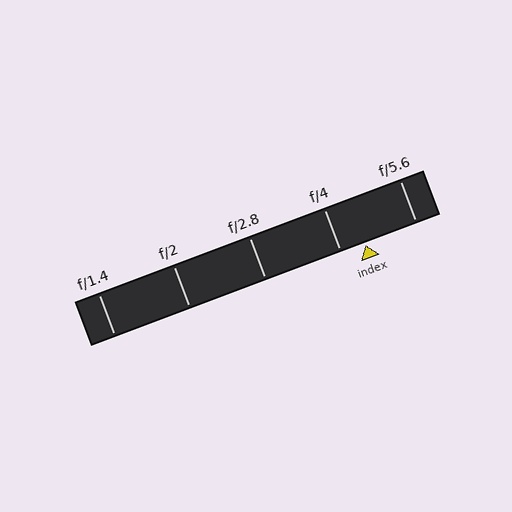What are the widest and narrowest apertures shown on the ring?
The widest aperture shown is f/1.4 and the narrowest is f/5.6.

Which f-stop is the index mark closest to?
The index mark is closest to f/4.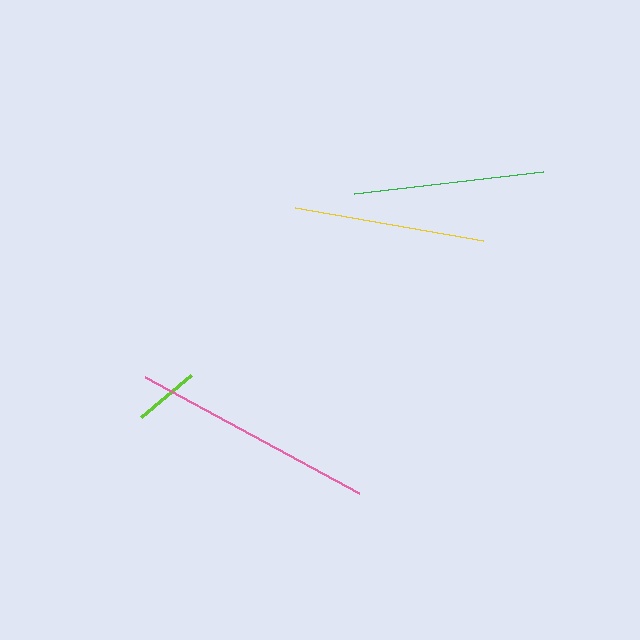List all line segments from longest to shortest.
From longest to shortest: pink, yellow, green, lime.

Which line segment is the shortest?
The lime line is the shortest at approximately 66 pixels.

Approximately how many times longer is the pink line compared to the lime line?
The pink line is approximately 3.7 times the length of the lime line.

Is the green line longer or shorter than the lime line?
The green line is longer than the lime line.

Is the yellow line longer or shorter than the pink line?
The pink line is longer than the yellow line.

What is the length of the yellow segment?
The yellow segment is approximately 191 pixels long.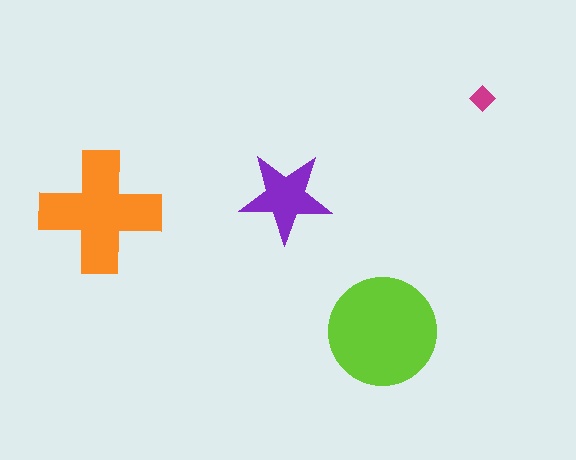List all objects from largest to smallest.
The lime circle, the orange cross, the purple star, the magenta diamond.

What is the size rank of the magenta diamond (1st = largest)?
4th.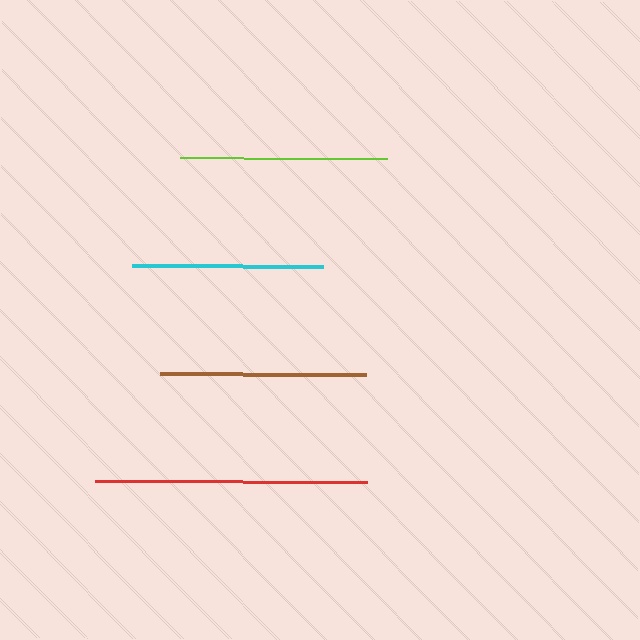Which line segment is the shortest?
The cyan line is the shortest at approximately 191 pixels.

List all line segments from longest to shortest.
From longest to shortest: red, lime, brown, cyan.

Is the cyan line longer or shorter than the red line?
The red line is longer than the cyan line.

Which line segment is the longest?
The red line is the longest at approximately 273 pixels.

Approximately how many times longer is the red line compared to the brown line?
The red line is approximately 1.3 times the length of the brown line.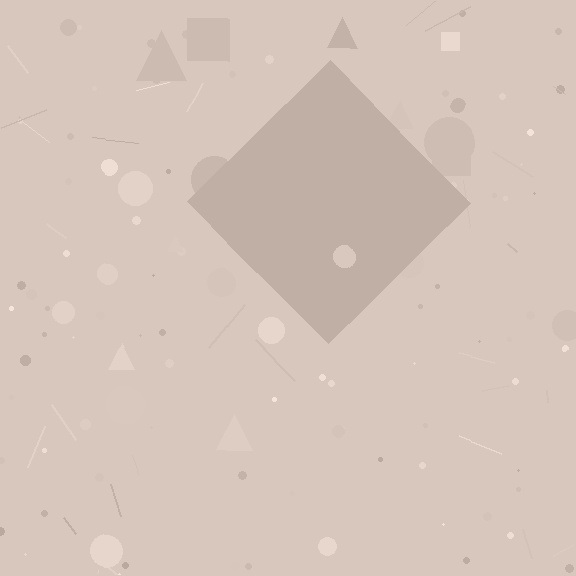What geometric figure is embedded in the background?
A diamond is embedded in the background.